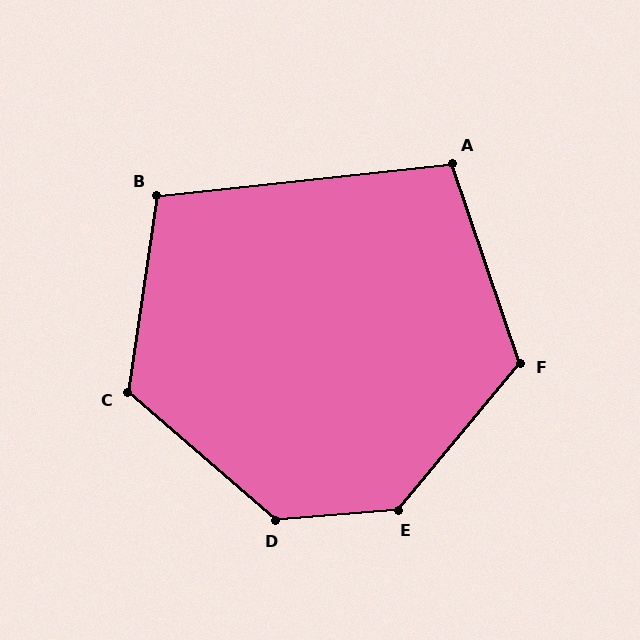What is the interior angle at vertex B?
Approximately 104 degrees (obtuse).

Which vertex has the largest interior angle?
E, at approximately 135 degrees.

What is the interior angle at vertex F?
Approximately 121 degrees (obtuse).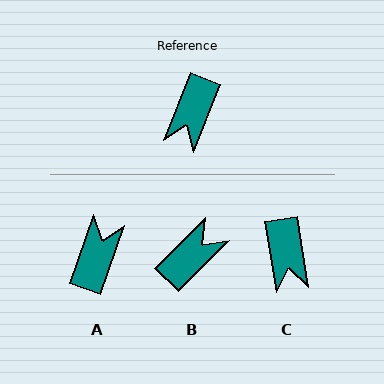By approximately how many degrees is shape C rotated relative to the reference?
Approximately 31 degrees counter-clockwise.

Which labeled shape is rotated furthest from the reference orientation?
A, about 178 degrees away.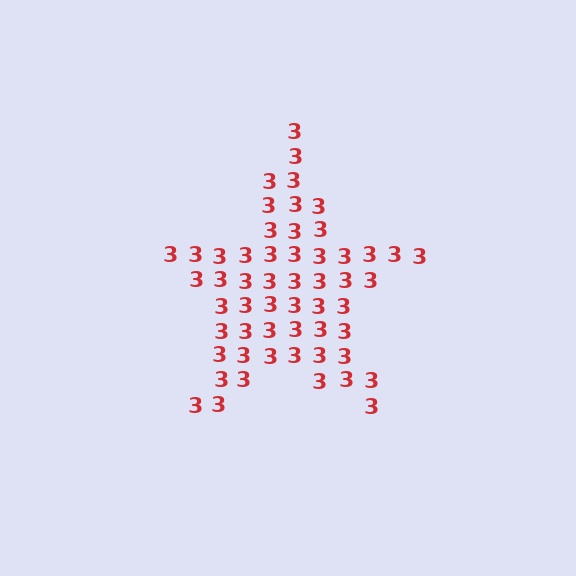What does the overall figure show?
The overall figure shows a star.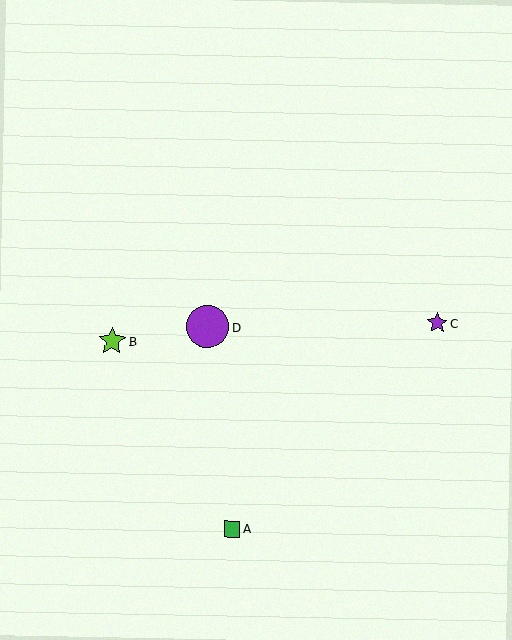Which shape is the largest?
The purple circle (labeled D) is the largest.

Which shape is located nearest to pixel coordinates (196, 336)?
The purple circle (labeled D) at (207, 327) is nearest to that location.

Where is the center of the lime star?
The center of the lime star is at (112, 341).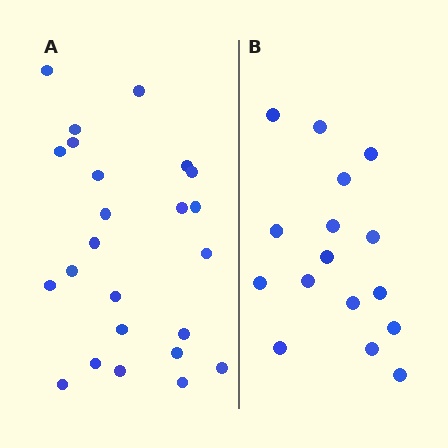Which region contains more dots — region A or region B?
Region A (the left region) has more dots.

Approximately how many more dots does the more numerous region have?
Region A has roughly 8 or so more dots than region B.